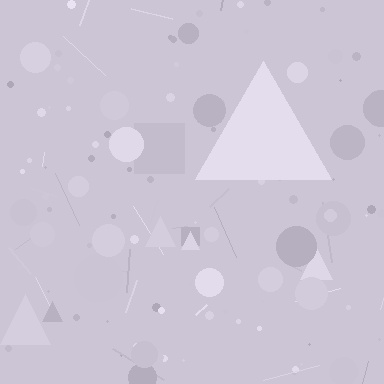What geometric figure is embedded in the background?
A triangle is embedded in the background.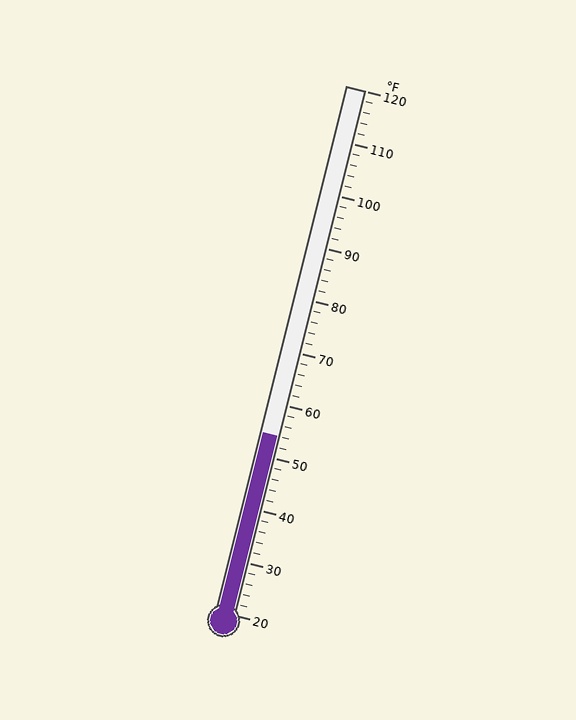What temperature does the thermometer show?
The thermometer shows approximately 54°F.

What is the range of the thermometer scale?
The thermometer scale ranges from 20°F to 120°F.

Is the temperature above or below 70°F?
The temperature is below 70°F.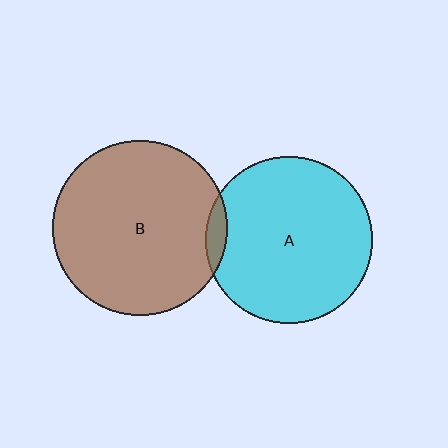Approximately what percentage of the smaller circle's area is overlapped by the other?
Approximately 5%.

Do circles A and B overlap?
Yes.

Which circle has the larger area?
Circle B (brown).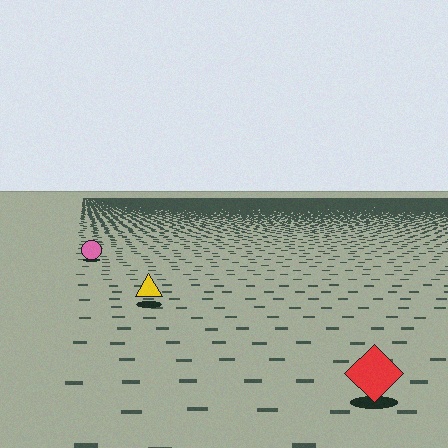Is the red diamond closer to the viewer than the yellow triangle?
Yes. The red diamond is closer — you can tell from the texture gradient: the ground texture is coarser near it.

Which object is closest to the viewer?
The red diamond is closest. The texture marks near it are larger and more spread out.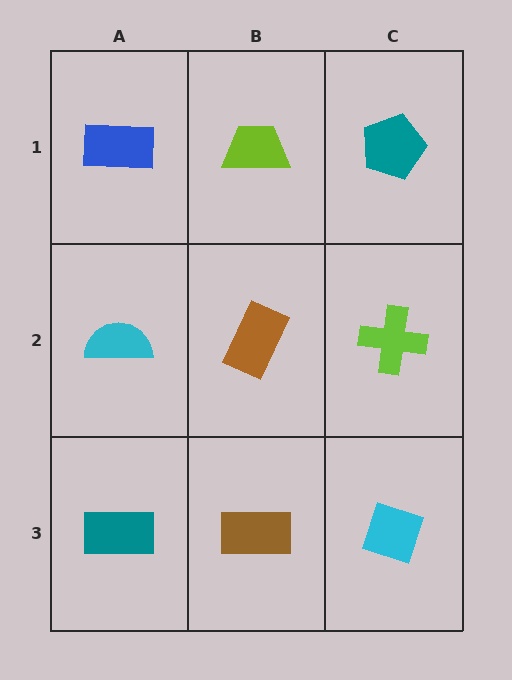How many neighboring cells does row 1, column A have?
2.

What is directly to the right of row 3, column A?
A brown rectangle.